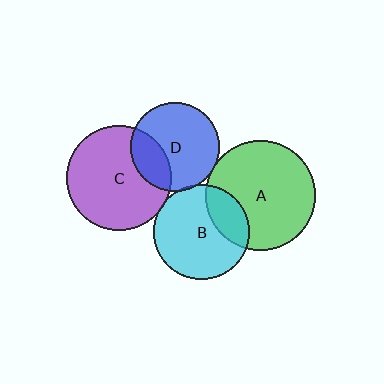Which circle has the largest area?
Circle A (green).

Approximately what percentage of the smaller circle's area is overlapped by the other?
Approximately 25%.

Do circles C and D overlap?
Yes.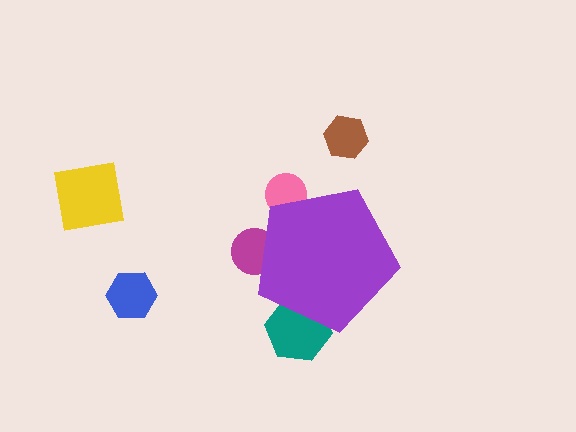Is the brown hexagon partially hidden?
No, the brown hexagon is fully visible.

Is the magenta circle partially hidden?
Yes, the magenta circle is partially hidden behind the purple pentagon.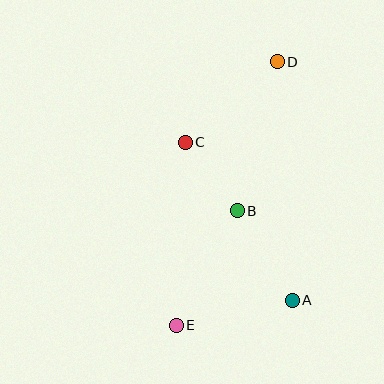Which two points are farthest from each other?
Points D and E are farthest from each other.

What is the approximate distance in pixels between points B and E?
The distance between B and E is approximately 130 pixels.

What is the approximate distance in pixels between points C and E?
The distance between C and E is approximately 183 pixels.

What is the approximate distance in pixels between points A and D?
The distance between A and D is approximately 239 pixels.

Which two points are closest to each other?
Points B and C are closest to each other.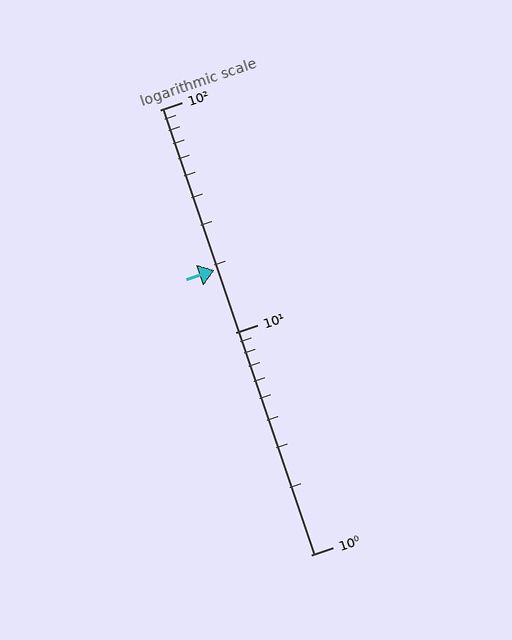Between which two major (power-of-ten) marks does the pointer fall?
The pointer is between 10 and 100.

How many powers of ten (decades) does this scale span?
The scale spans 2 decades, from 1 to 100.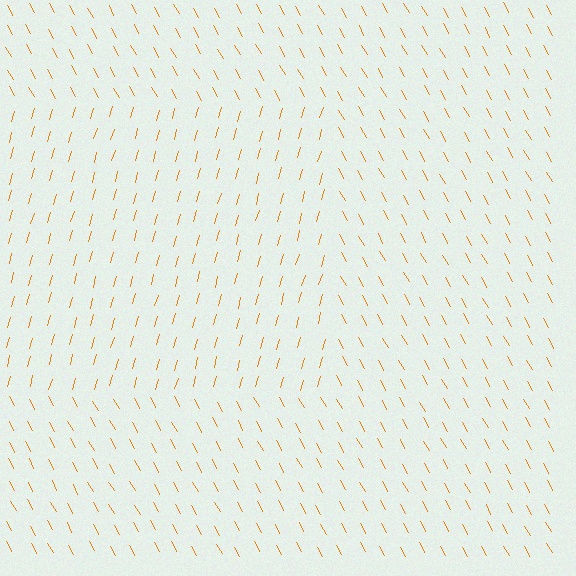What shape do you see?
I see a rectangle.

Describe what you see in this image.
The image is filled with small orange line segments. A rectangle region in the image has lines oriented differently from the surrounding lines, creating a visible texture boundary.